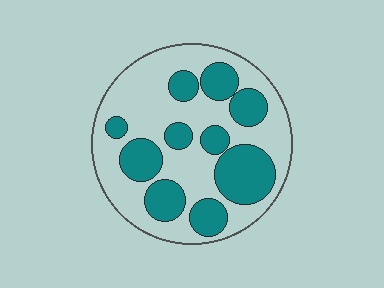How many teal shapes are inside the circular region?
10.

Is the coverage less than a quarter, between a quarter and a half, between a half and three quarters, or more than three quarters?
Between a quarter and a half.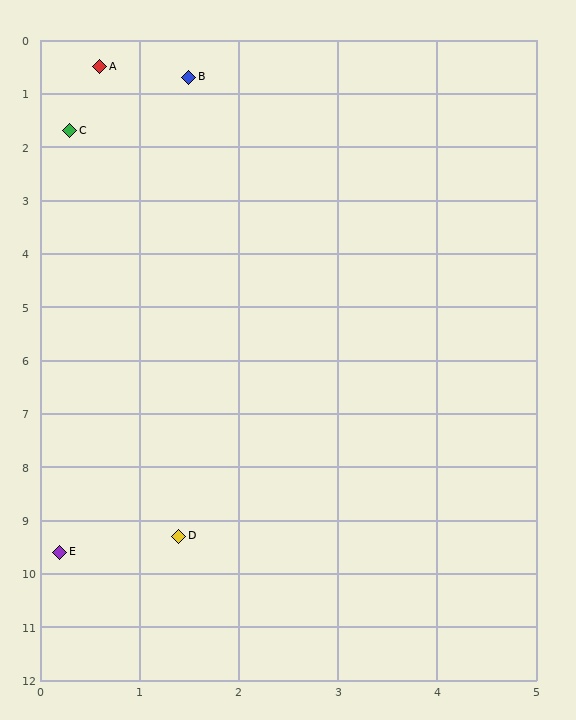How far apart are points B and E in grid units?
Points B and E are about 9.0 grid units apart.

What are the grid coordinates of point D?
Point D is at approximately (1.4, 9.3).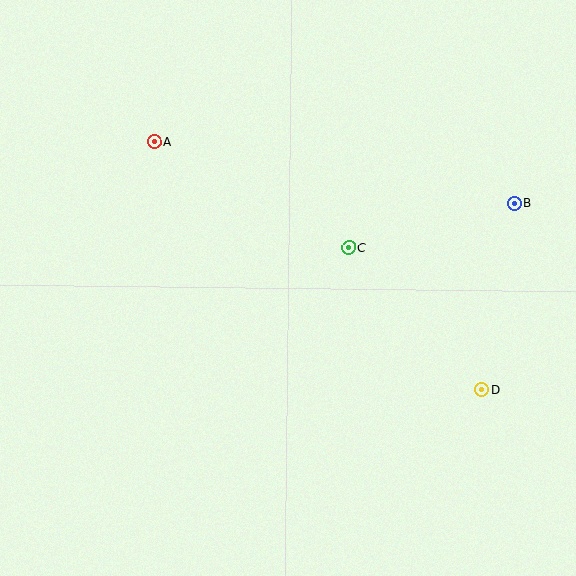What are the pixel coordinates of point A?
Point A is at (154, 142).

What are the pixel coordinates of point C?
Point C is at (349, 247).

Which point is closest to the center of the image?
Point C at (349, 247) is closest to the center.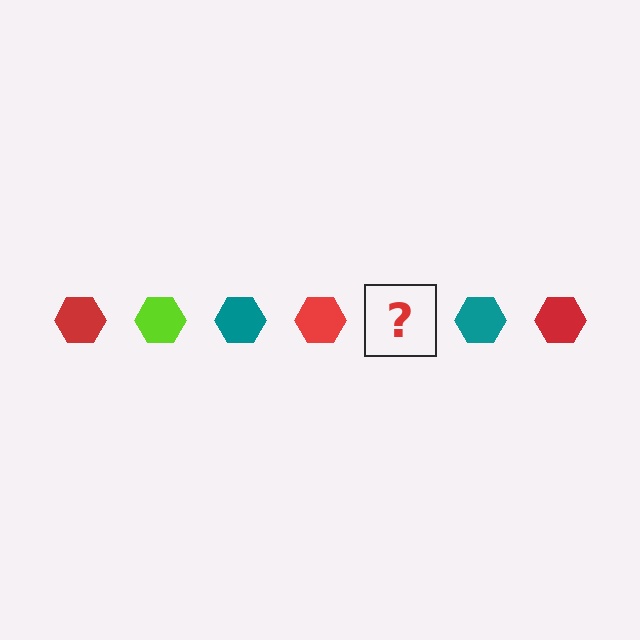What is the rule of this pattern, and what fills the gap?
The rule is that the pattern cycles through red, lime, teal hexagons. The gap should be filled with a lime hexagon.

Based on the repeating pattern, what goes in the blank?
The blank should be a lime hexagon.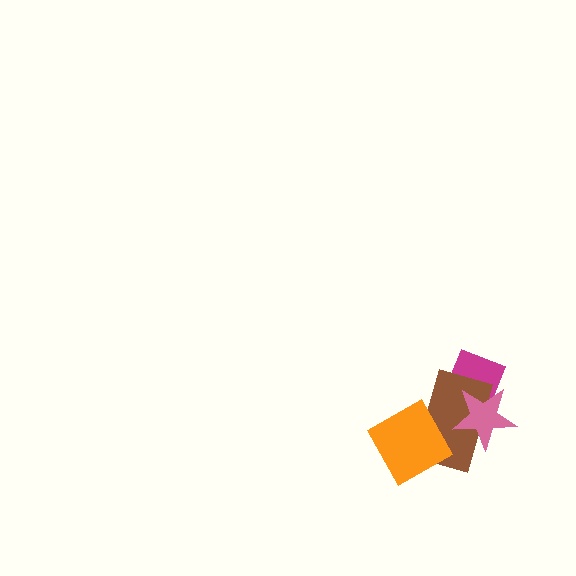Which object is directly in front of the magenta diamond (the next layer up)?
The brown rectangle is directly in front of the magenta diamond.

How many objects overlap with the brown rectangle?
3 objects overlap with the brown rectangle.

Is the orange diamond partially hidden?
No, no other shape covers it.